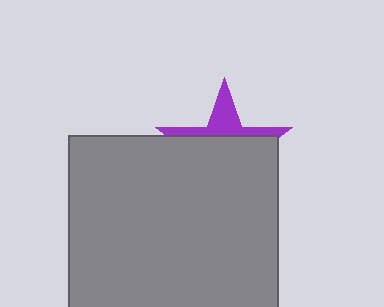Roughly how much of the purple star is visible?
A small part of it is visible (roughly 31%).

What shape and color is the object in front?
The object in front is a gray rectangle.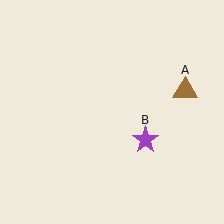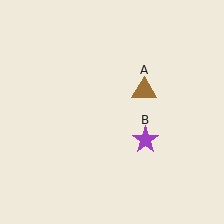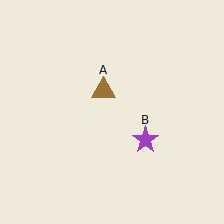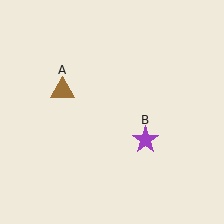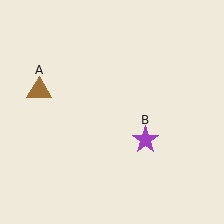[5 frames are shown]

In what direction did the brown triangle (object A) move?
The brown triangle (object A) moved left.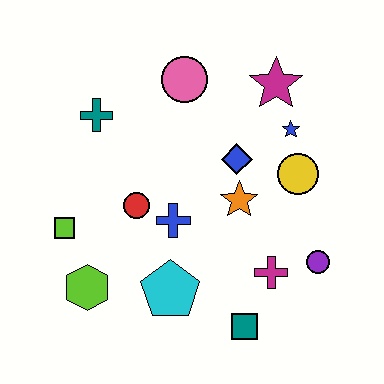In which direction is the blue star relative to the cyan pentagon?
The blue star is above the cyan pentagon.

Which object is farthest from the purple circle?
The teal cross is farthest from the purple circle.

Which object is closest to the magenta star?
The blue star is closest to the magenta star.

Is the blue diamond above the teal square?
Yes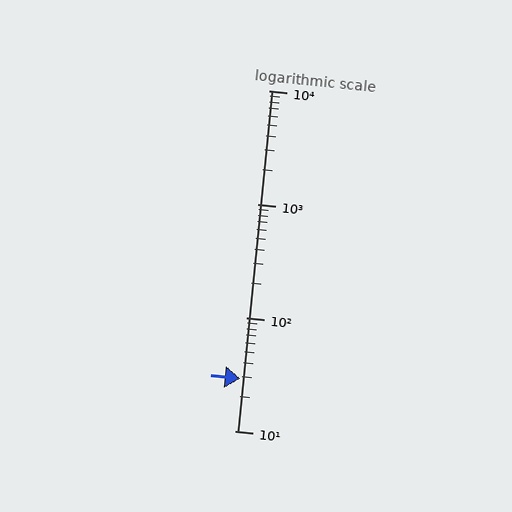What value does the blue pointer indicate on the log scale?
The pointer indicates approximately 29.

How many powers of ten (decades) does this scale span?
The scale spans 3 decades, from 10 to 10000.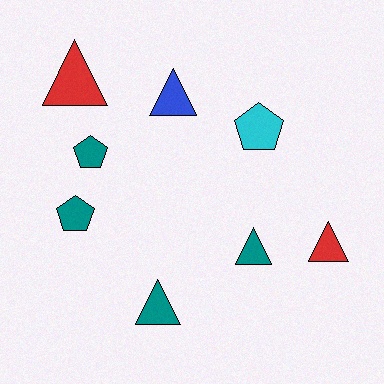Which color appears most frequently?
Teal, with 4 objects.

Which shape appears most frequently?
Triangle, with 5 objects.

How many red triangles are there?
There are 2 red triangles.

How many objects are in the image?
There are 8 objects.